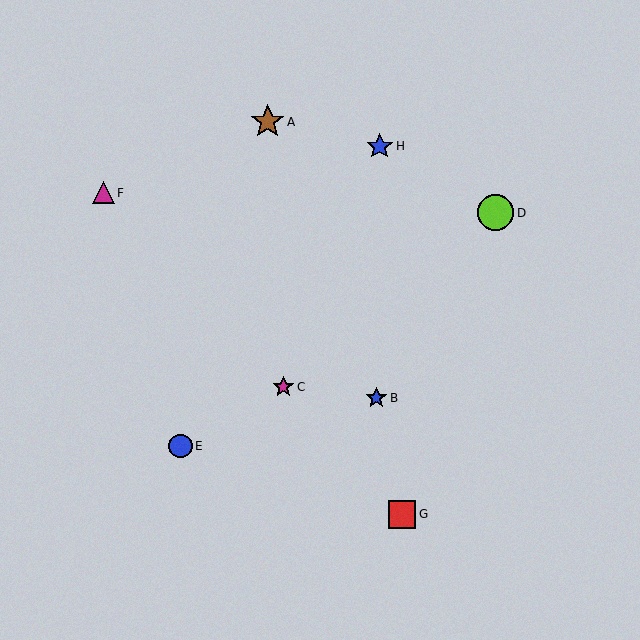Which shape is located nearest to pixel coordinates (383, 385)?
The blue star (labeled B) at (376, 398) is nearest to that location.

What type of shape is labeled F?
Shape F is a magenta triangle.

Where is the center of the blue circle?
The center of the blue circle is at (180, 446).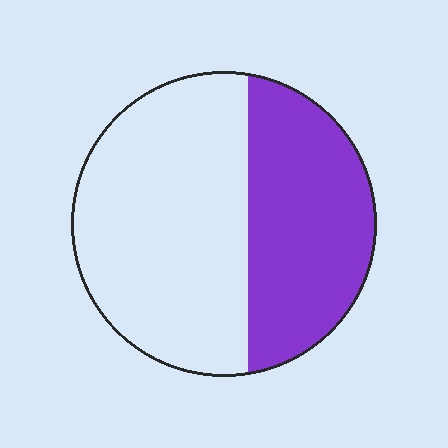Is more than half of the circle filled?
No.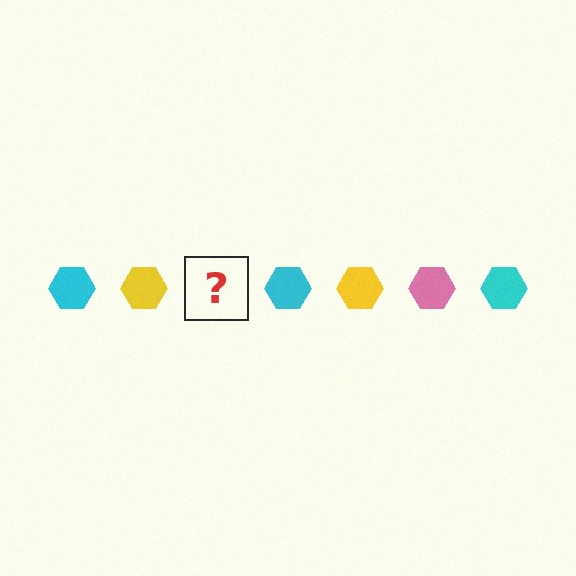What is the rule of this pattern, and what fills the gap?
The rule is that the pattern cycles through cyan, yellow, pink hexagons. The gap should be filled with a pink hexagon.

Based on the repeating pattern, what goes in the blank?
The blank should be a pink hexagon.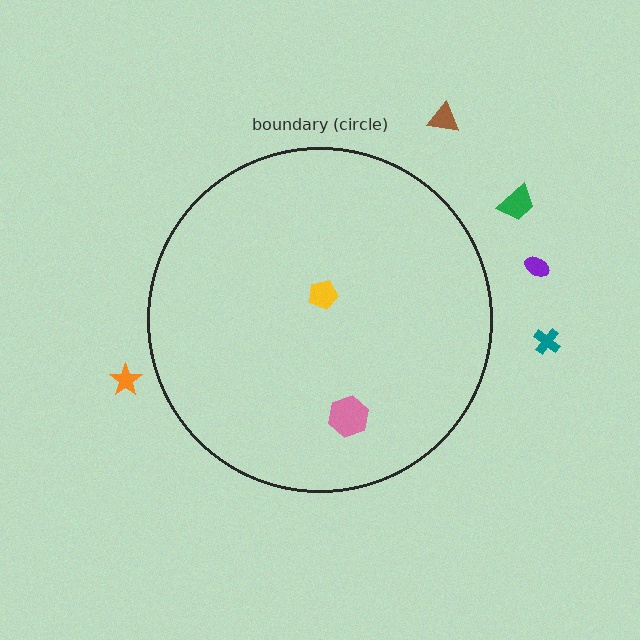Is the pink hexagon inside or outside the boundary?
Inside.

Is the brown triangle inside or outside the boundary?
Outside.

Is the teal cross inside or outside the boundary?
Outside.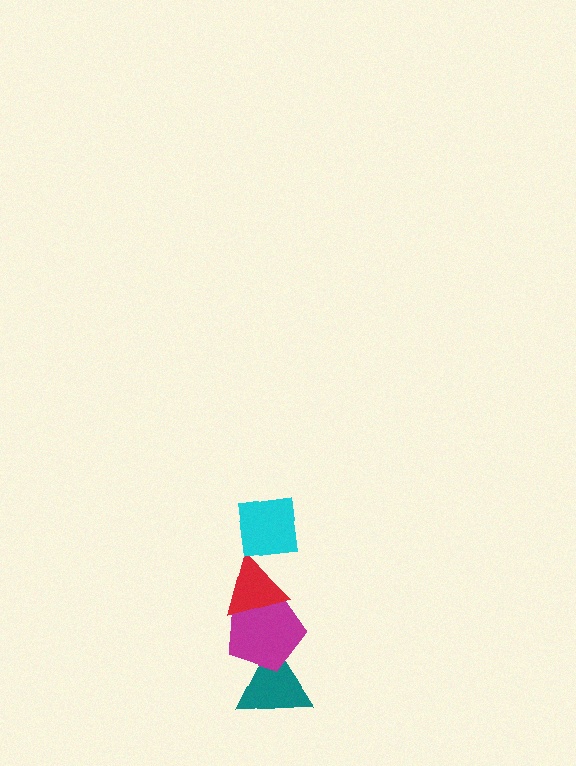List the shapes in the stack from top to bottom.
From top to bottom: the cyan square, the red triangle, the magenta pentagon, the teal triangle.